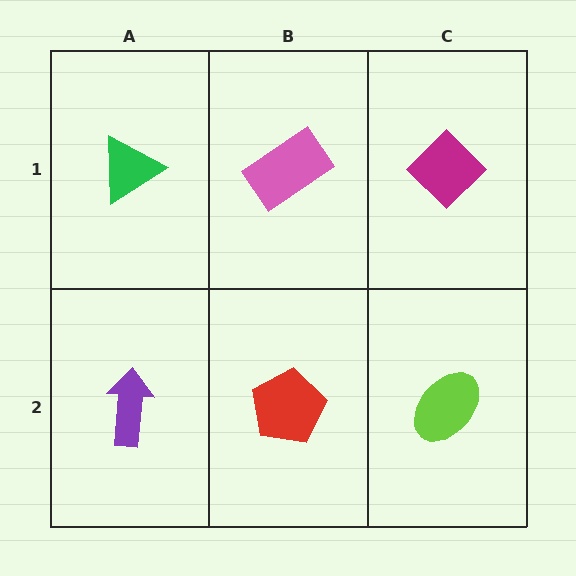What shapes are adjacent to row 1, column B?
A red pentagon (row 2, column B), a green triangle (row 1, column A), a magenta diamond (row 1, column C).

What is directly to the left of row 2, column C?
A red pentagon.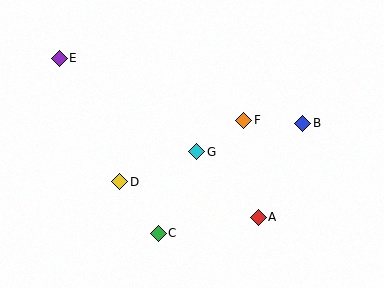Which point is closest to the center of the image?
Point G at (197, 152) is closest to the center.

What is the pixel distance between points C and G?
The distance between C and G is 90 pixels.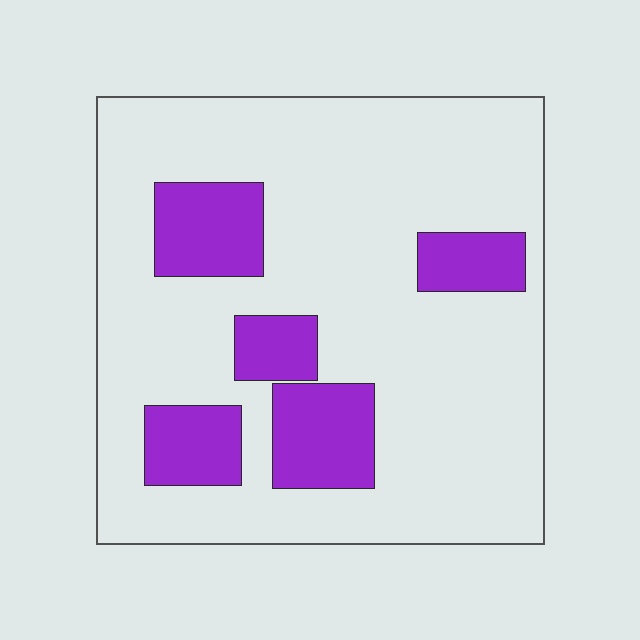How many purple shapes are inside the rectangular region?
5.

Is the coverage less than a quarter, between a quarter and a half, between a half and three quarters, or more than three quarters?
Less than a quarter.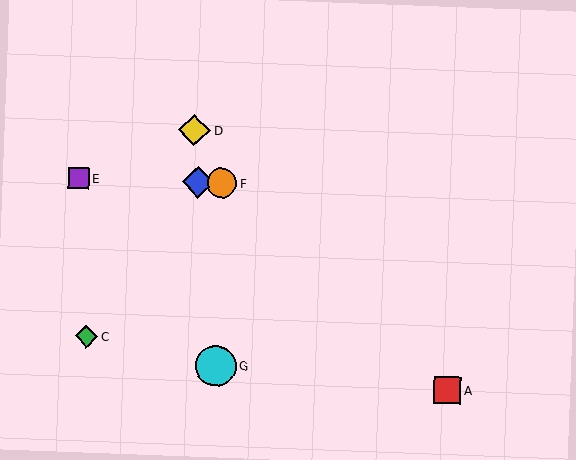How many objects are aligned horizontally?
3 objects (B, E, F) are aligned horizontally.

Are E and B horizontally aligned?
Yes, both are at y≈178.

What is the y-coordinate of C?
Object C is at y≈336.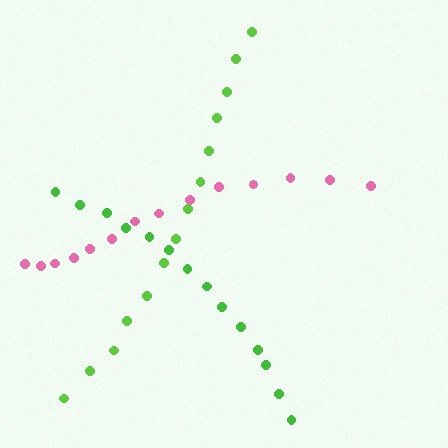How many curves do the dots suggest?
There are 3 distinct paths.